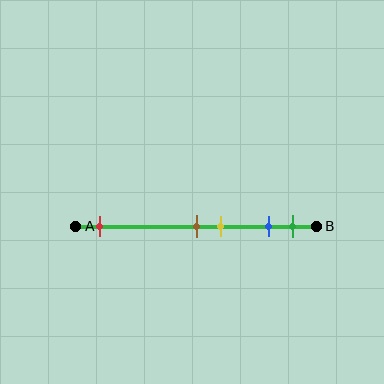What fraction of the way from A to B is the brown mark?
The brown mark is approximately 50% (0.5) of the way from A to B.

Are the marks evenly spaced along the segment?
No, the marks are not evenly spaced.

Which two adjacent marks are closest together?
The brown and yellow marks are the closest adjacent pair.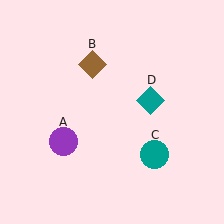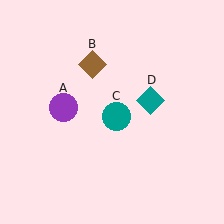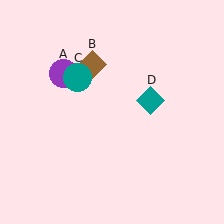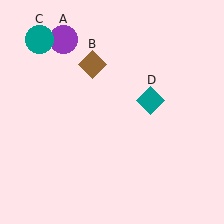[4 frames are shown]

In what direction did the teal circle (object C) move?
The teal circle (object C) moved up and to the left.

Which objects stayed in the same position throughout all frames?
Brown diamond (object B) and teal diamond (object D) remained stationary.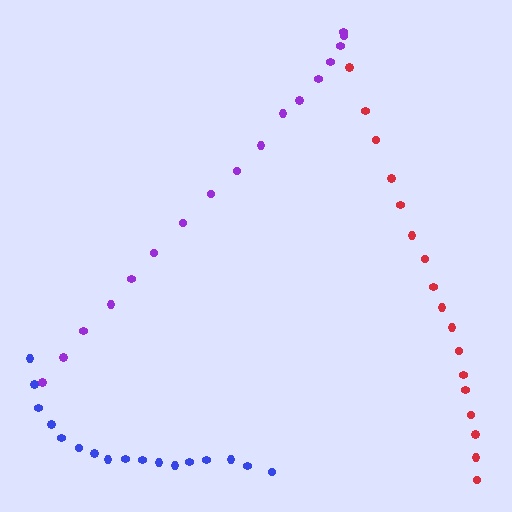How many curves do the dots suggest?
There are 3 distinct paths.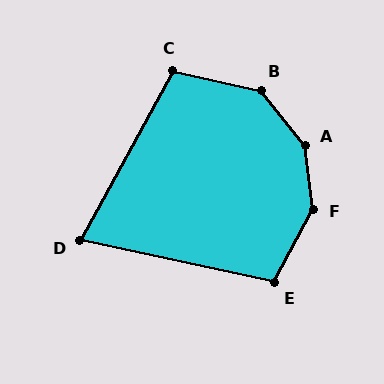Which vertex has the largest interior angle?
A, at approximately 148 degrees.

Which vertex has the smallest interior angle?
D, at approximately 73 degrees.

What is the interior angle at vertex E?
Approximately 106 degrees (obtuse).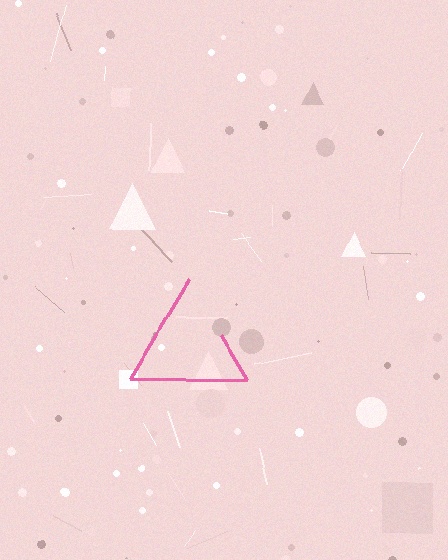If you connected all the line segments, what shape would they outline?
They would outline a triangle.